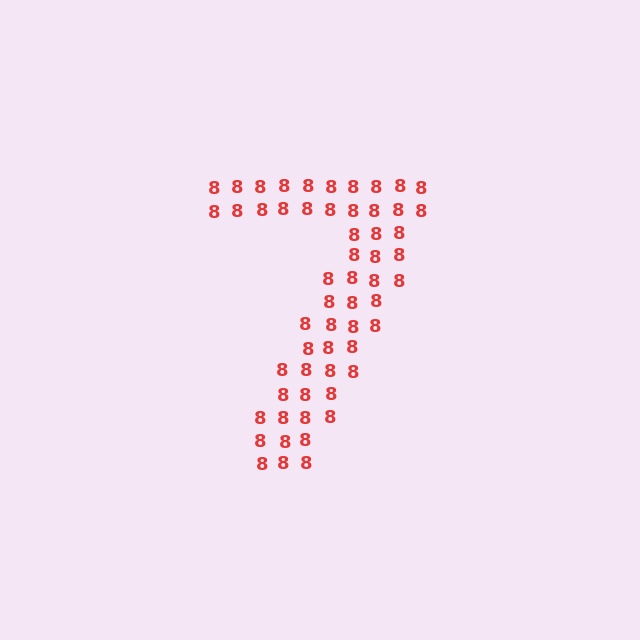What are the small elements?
The small elements are digit 8's.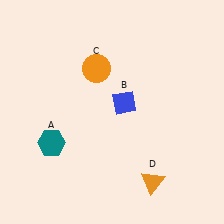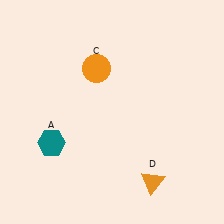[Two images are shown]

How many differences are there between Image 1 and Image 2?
There is 1 difference between the two images.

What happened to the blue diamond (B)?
The blue diamond (B) was removed in Image 2. It was in the top-right area of Image 1.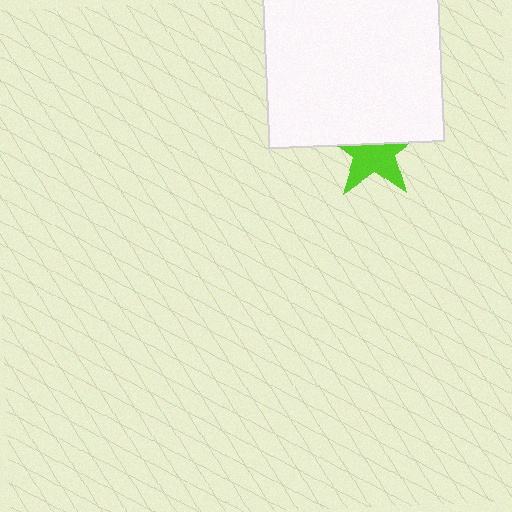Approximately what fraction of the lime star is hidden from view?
Roughly 44% of the lime star is hidden behind the white rectangle.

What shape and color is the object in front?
The object in front is a white rectangle.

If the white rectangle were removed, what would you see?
You would see the complete lime star.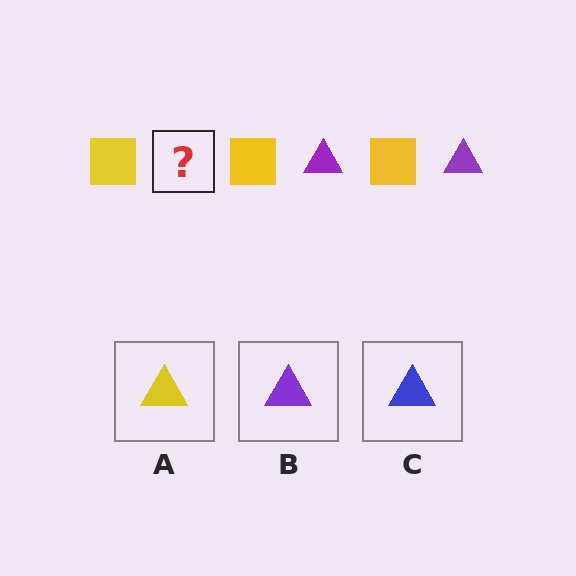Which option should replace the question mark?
Option B.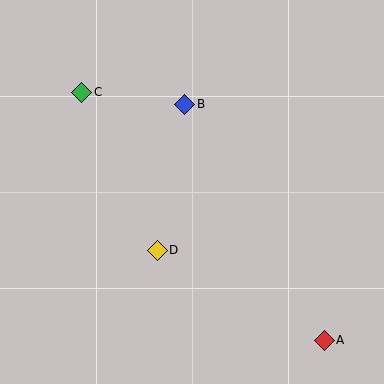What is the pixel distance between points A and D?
The distance between A and D is 190 pixels.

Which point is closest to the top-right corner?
Point B is closest to the top-right corner.